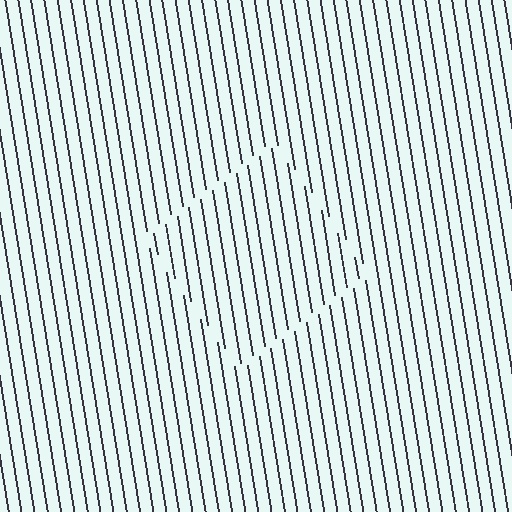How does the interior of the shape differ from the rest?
The interior of the shape contains the same grating, shifted by half a period — the contour is defined by the phase discontinuity where line-ends from the inner and outer gratings abut.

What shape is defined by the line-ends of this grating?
An illusory square. The interior of the shape contains the same grating, shifted by half a period — the contour is defined by the phase discontinuity where line-ends from the inner and outer gratings abut.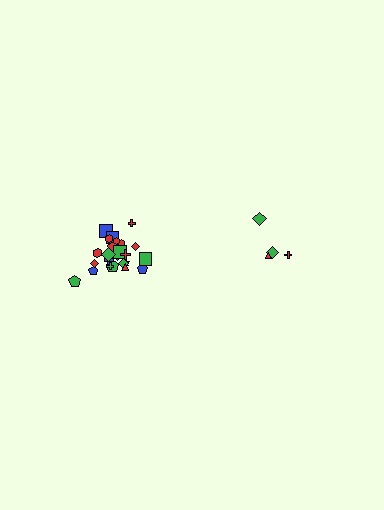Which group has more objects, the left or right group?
The left group.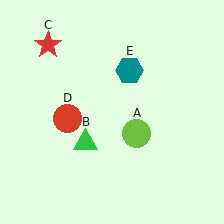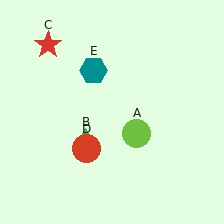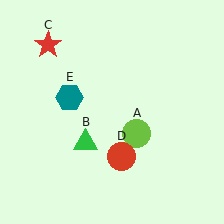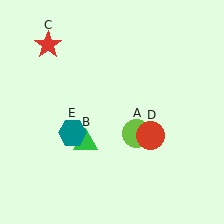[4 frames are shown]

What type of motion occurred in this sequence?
The red circle (object D), teal hexagon (object E) rotated counterclockwise around the center of the scene.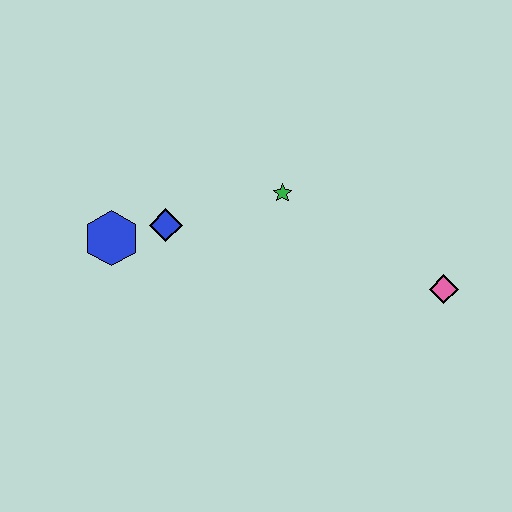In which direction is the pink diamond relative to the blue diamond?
The pink diamond is to the right of the blue diamond.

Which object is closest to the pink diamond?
The green star is closest to the pink diamond.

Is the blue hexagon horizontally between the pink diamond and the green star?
No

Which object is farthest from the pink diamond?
The blue hexagon is farthest from the pink diamond.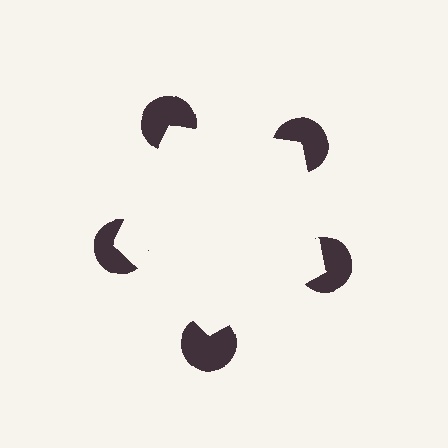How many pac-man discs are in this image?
There are 5 — one at each vertex of the illusory pentagon.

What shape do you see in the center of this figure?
An illusory pentagon — its edges are inferred from the aligned wedge cuts in the pac-man discs, not physically drawn.